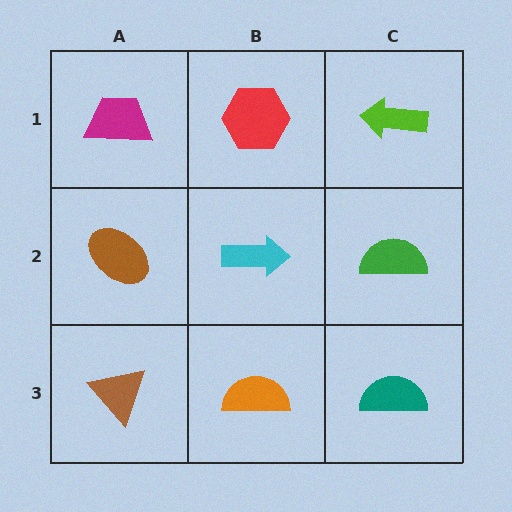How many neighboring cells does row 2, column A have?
3.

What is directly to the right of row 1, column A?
A red hexagon.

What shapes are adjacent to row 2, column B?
A red hexagon (row 1, column B), an orange semicircle (row 3, column B), a brown ellipse (row 2, column A), a green semicircle (row 2, column C).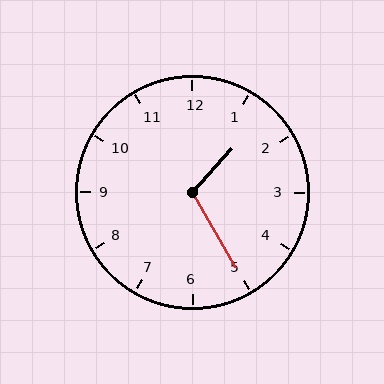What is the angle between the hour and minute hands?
Approximately 108 degrees.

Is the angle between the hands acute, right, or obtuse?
It is obtuse.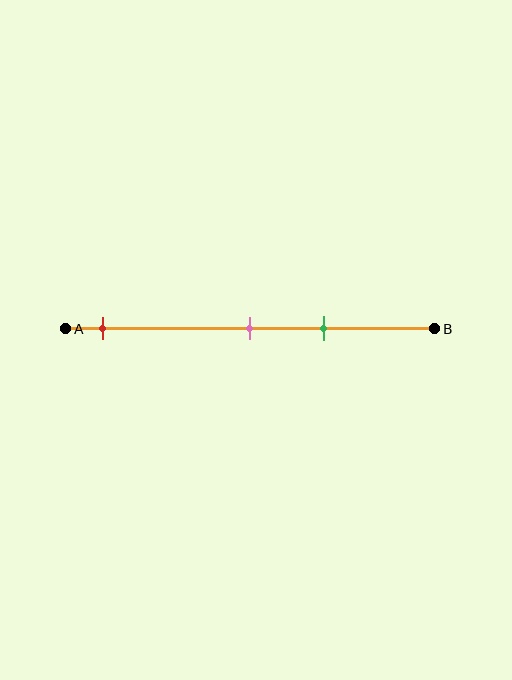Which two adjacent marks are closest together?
The pink and green marks are the closest adjacent pair.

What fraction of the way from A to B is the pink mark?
The pink mark is approximately 50% (0.5) of the way from A to B.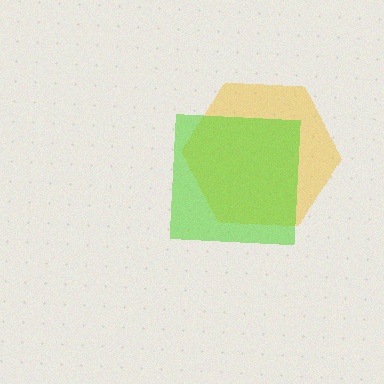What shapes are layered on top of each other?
The layered shapes are: a yellow hexagon, a lime square.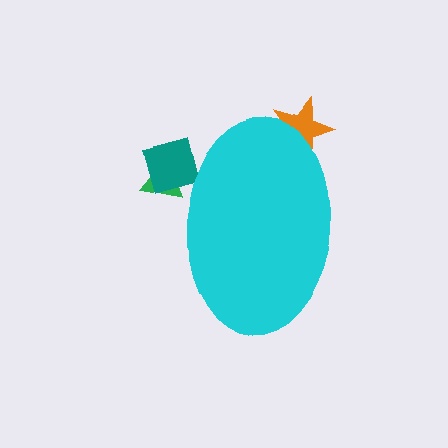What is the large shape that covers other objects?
A cyan ellipse.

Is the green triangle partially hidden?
Yes, the green triangle is partially hidden behind the cyan ellipse.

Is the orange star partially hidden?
Yes, the orange star is partially hidden behind the cyan ellipse.